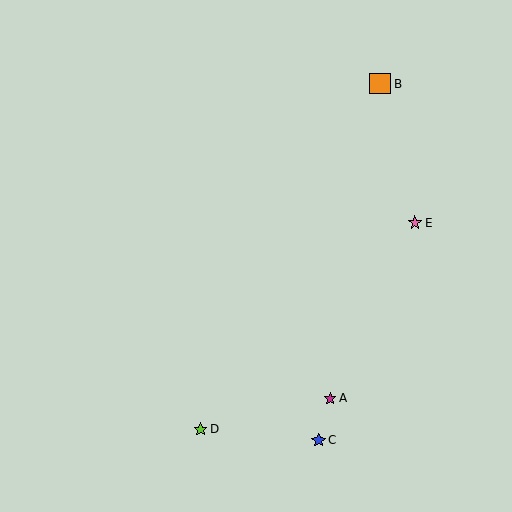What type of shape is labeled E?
Shape E is a pink star.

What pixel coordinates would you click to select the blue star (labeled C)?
Click at (318, 440) to select the blue star C.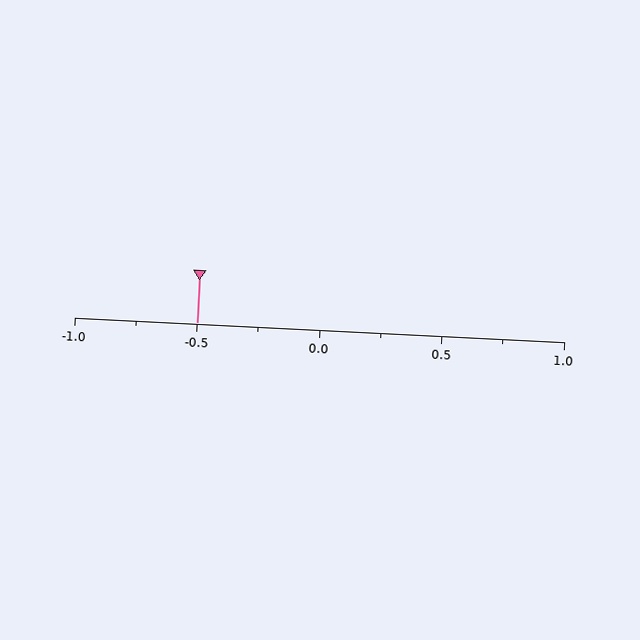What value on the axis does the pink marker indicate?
The marker indicates approximately -0.5.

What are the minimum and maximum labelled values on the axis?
The axis runs from -1.0 to 1.0.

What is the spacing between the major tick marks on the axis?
The major ticks are spaced 0.5 apart.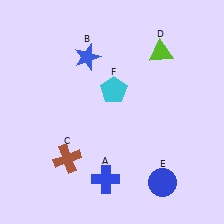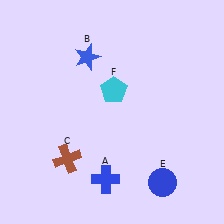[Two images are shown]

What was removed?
The lime triangle (D) was removed in Image 2.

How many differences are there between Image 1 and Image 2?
There is 1 difference between the two images.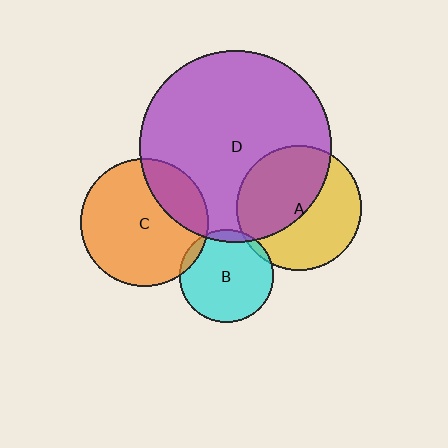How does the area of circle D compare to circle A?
Approximately 2.4 times.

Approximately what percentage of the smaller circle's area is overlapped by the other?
Approximately 5%.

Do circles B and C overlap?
Yes.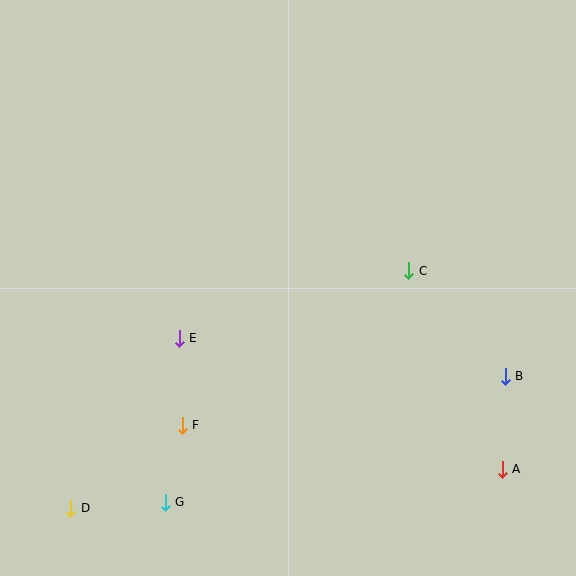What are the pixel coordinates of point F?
Point F is at (182, 425).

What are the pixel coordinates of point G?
Point G is at (165, 502).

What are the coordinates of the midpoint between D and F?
The midpoint between D and F is at (126, 467).